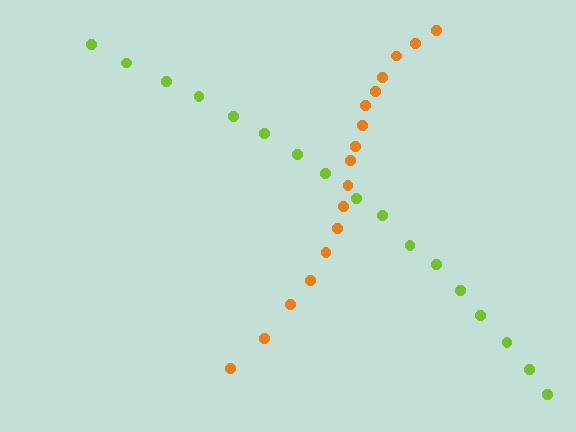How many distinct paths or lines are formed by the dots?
There are 2 distinct paths.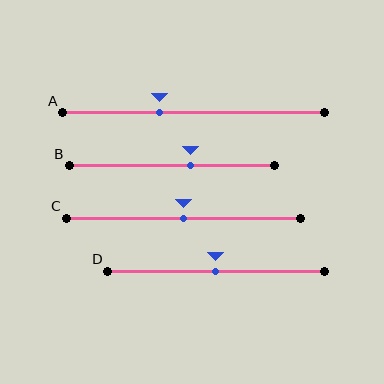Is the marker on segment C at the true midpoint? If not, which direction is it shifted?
Yes, the marker on segment C is at the true midpoint.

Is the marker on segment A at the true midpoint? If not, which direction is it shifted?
No, the marker on segment A is shifted to the left by about 13% of the segment length.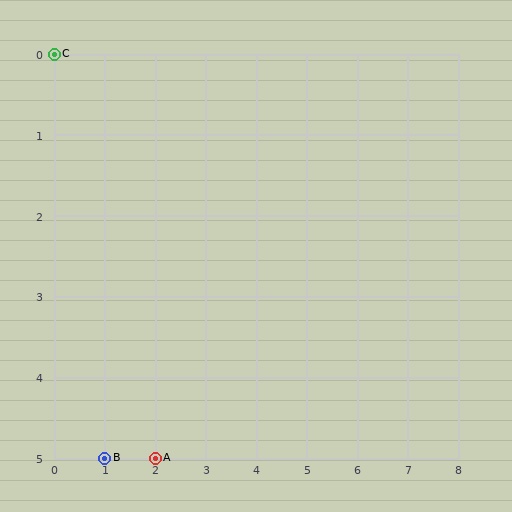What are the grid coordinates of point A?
Point A is at grid coordinates (2, 5).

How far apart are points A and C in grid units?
Points A and C are 2 columns and 5 rows apart (about 5.4 grid units diagonally).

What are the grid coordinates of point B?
Point B is at grid coordinates (1, 5).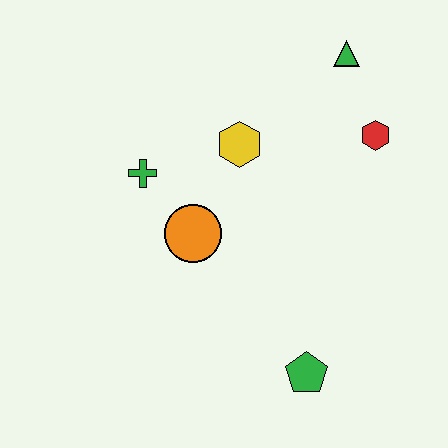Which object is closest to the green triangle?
The red hexagon is closest to the green triangle.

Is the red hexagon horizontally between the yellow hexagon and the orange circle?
No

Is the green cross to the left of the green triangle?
Yes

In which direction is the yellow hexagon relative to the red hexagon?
The yellow hexagon is to the left of the red hexagon.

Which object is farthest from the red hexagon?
The green pentagon is farthest from the red hexagon.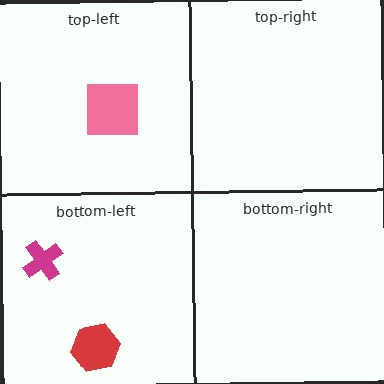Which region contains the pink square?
The top-left region.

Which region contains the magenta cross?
The bottom-left region.